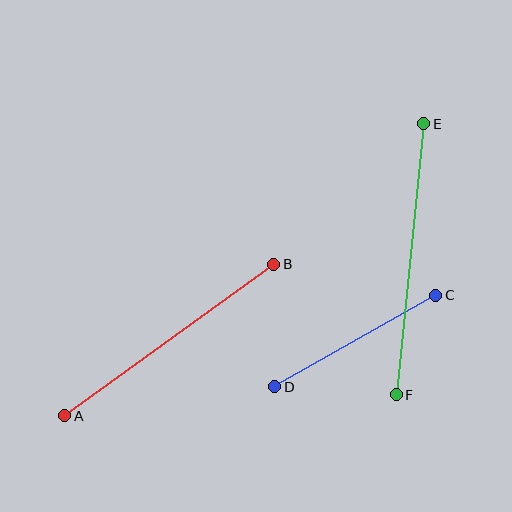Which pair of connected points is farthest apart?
Points E and F are farthest apart.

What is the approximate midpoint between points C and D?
The midpoint is at approximately (355, 341) pixels.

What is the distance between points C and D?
The distance is approximately 186 pixels.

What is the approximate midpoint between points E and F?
The midpoint is at approximately (410, 259) pixels.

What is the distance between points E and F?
The distance is approximately 272 pixels.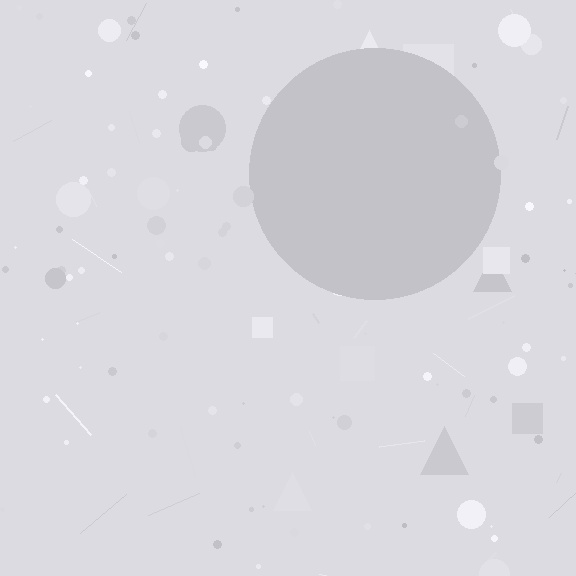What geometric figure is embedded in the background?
A circle is embedded in the background.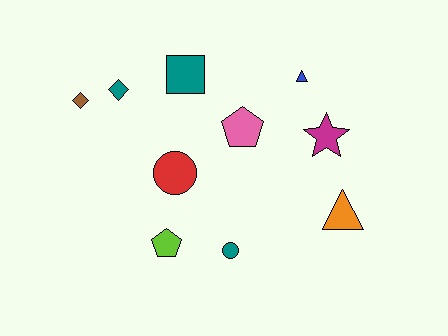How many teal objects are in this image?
There are 3 teal objects.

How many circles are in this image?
There are 2 circles.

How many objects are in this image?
There are 10 objects.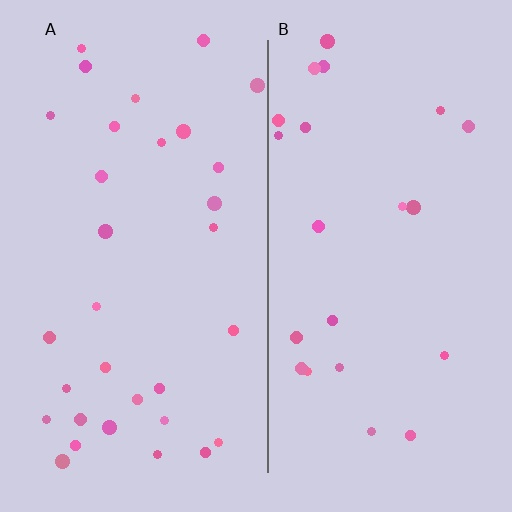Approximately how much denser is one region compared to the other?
Approximately 1.4× — region A over region B.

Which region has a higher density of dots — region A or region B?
A (the left).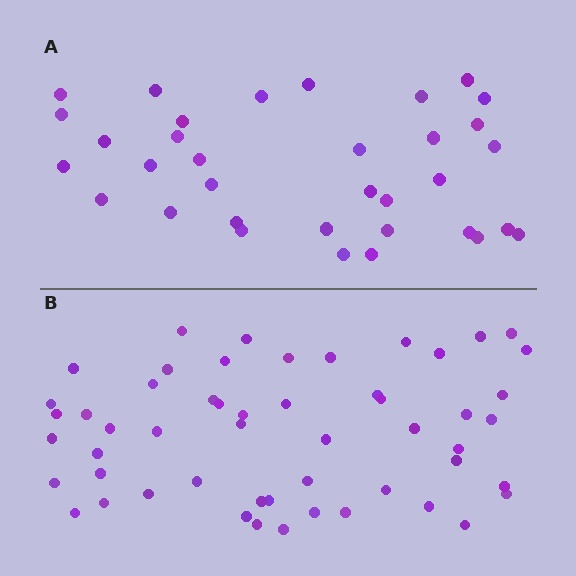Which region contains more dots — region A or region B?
Region B (the bottom region) has more dots.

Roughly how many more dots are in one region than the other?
Region B has approximately 20 more dots than region A.